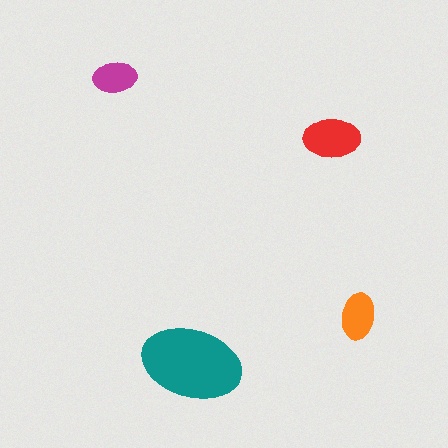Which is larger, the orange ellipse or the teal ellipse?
The teal one.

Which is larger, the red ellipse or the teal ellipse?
The teal one.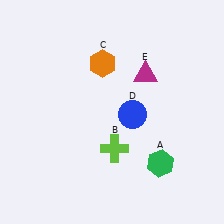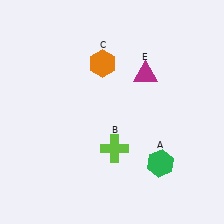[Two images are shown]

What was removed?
The blue circle (D) was removed in Image 2.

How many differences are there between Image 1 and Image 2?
There is 1 difference between the two images.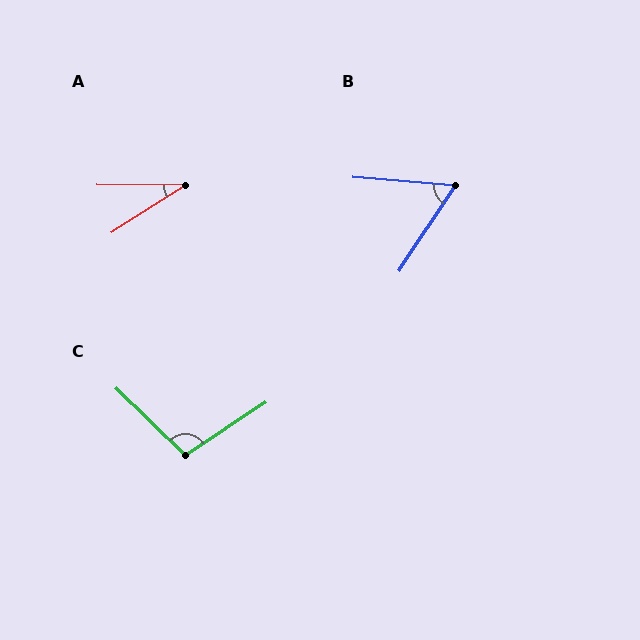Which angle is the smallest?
A, at approximately 33 degrees.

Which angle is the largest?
C, at approximately 102 degrees.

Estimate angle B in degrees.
Approximately 61 degrees.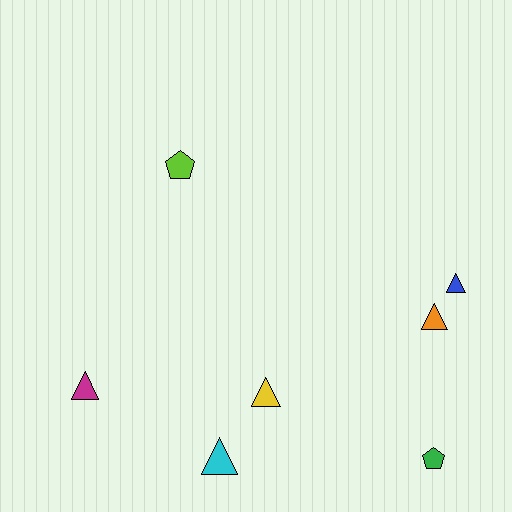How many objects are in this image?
There are 7 objects.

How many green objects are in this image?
There is 1 green object.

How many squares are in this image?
There are no squares.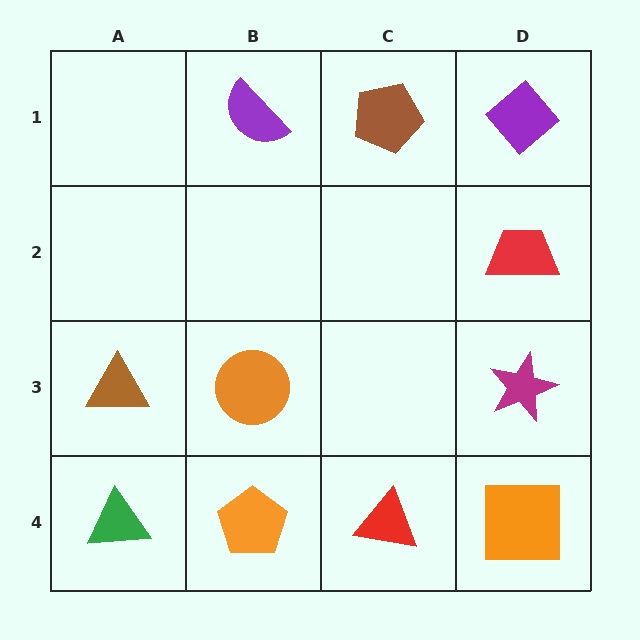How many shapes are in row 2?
1 shape.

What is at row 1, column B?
A purple semicircle.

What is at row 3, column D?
A magenta star.